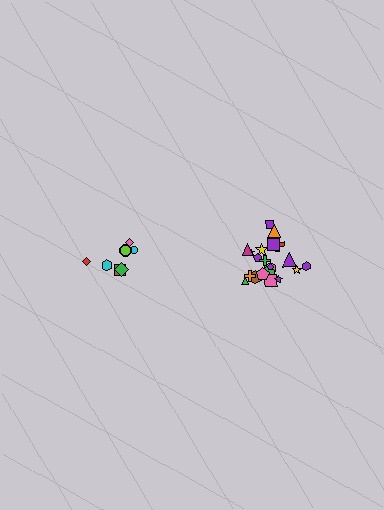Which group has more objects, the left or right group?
The right group.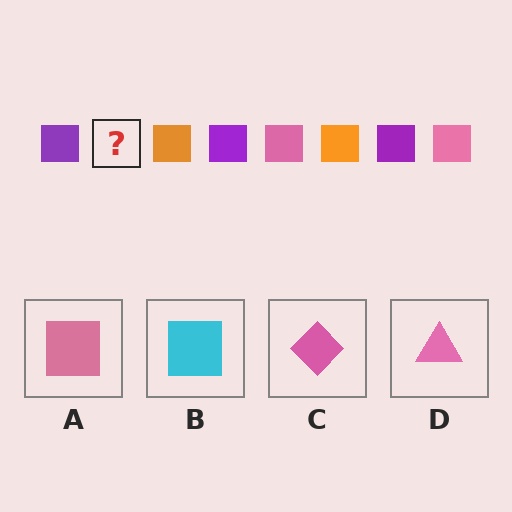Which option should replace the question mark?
Option A.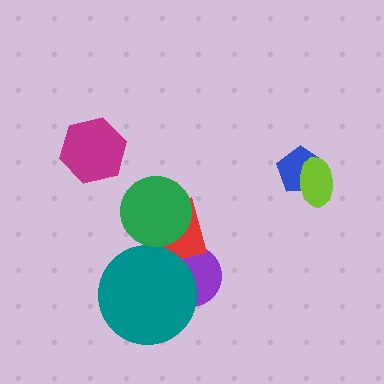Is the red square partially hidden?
Yes, it is partially covered by another shape.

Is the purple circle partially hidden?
Yes, it is partially covered by another shape.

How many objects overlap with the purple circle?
2 objects overlap with the purple circle.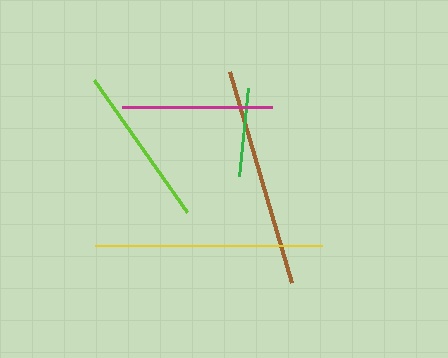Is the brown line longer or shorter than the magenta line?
The brown line is longer than the magenta line.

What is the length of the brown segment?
The brown segment is approximately 220 pixels long.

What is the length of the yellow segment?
The yellow segment is approximately 227 pixels long.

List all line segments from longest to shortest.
From longest to shortest: yellow, brown, lime, magenta, green.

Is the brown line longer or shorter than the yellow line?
The yellow line is longer than the brown line.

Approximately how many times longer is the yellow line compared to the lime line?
The yellow line is approximately 1.4 times the length of the lime line.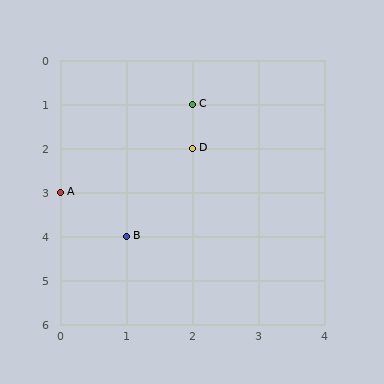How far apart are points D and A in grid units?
Points D and A are 2 columns and 1 row apart (about 2.2 grid units diagonally).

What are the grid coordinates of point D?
Point D is at grid coordinates (2, 2).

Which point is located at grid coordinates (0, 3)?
Point A is at (0, 3).